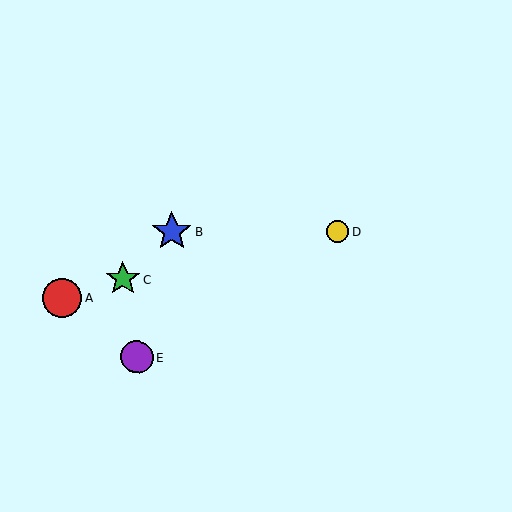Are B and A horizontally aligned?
No, B is at y≈231 and A is at y≈298.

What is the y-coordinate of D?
Object D is at y≈232.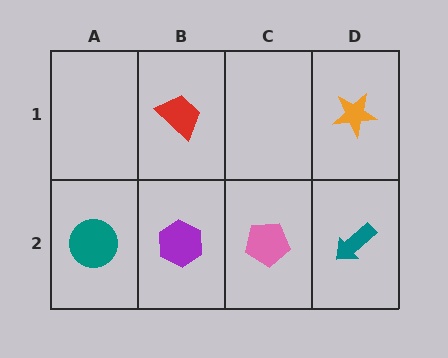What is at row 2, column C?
A pink pentagon.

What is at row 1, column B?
A red trapezoid.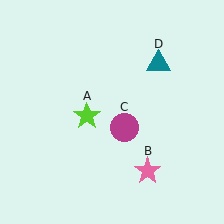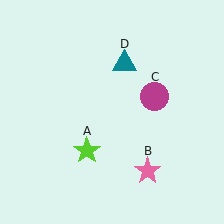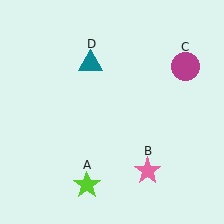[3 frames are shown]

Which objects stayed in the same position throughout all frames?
Pink star (object B) remained stationary.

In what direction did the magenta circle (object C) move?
The magenta circle (object C) moved up and to the right.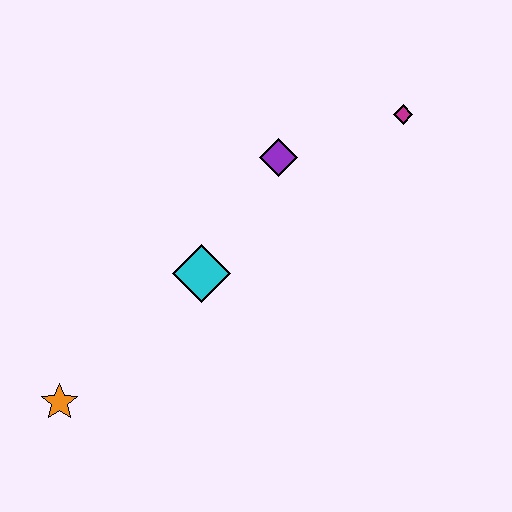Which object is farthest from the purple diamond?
The orange star is farthest from the purple diamond.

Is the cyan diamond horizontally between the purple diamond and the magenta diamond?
No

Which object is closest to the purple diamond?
The magenta diamond is closest to the purple diamond.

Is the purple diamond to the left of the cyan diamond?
No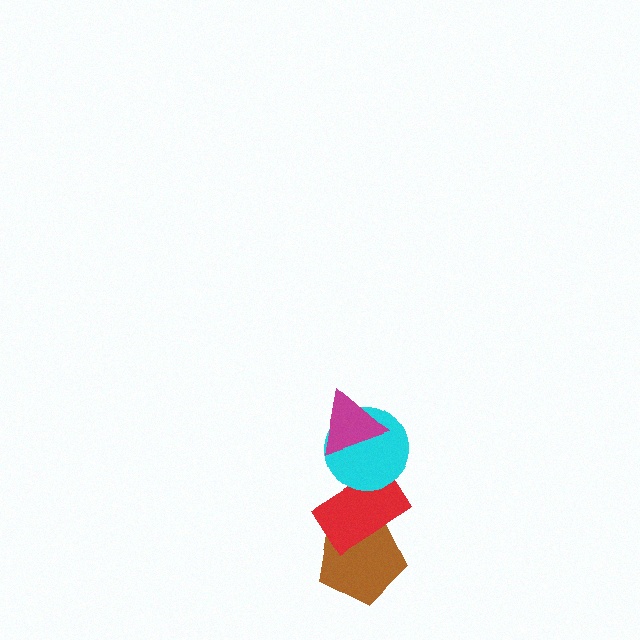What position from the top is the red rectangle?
The red rectangle is 3rd from the top.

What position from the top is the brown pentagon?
The brown pentagon is 4th from the top.